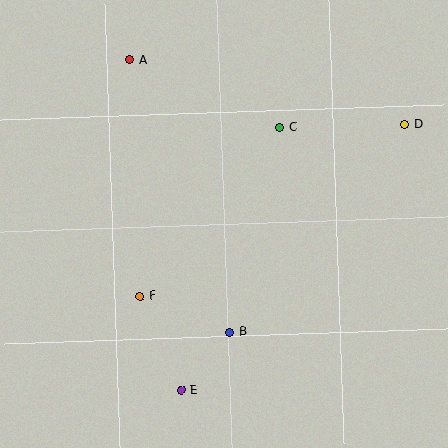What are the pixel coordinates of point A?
Point A is at (130, 60).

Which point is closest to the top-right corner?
Point D is closest to the top-right corner.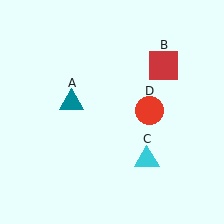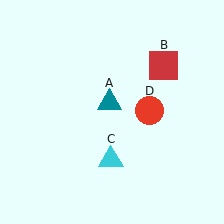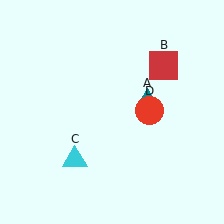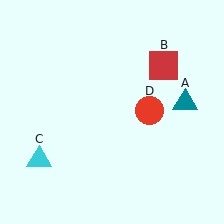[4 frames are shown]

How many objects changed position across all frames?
2 objects changed position: teal triangle (object A), cyan triangle (object C).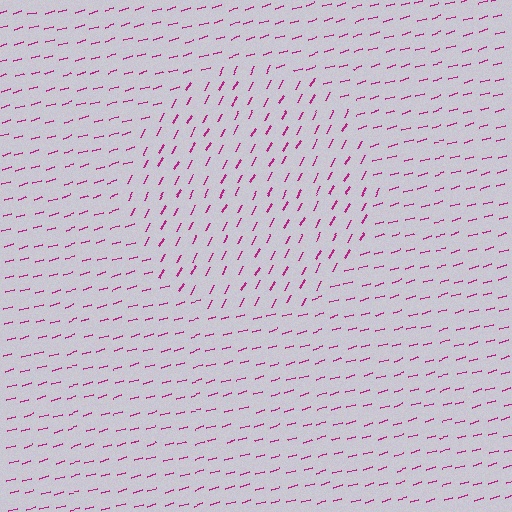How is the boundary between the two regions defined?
The boundary is defined purely by a change in line orientation (approximately 45 degrees difference). All lines are the same color and thickness.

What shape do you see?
I see a circle.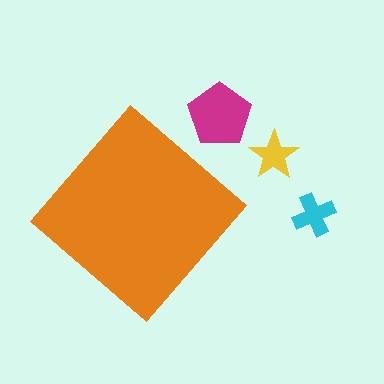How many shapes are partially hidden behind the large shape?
0 shapes are partially hidden.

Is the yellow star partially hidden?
No, the yellow star is fully visible.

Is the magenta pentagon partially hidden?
No, the magenta pentagon is fully visible.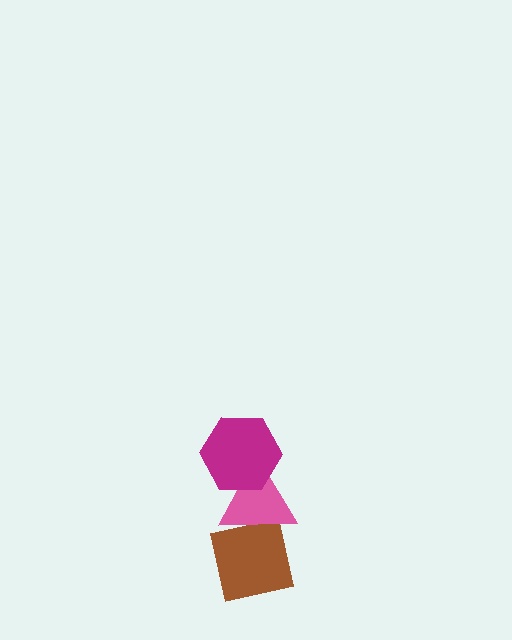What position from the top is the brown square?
The brown square is 3rd from the top.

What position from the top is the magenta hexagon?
The magenta hexagon is 1st from the top.